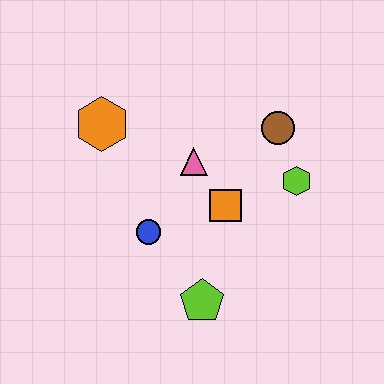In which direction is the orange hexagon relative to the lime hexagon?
The orange hexagon is to the left of the lime hexagon.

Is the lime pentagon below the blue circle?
Yes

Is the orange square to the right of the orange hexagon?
Yes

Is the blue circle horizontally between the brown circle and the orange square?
No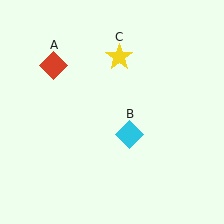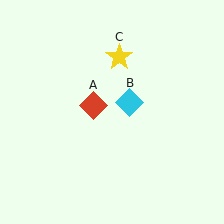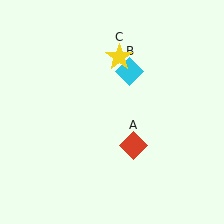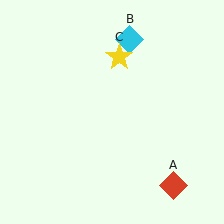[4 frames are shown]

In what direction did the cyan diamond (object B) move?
The cyan diamond (object B) moved up.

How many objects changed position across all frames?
2 objects changed position: red diamond (object A), cyan diamond (object B).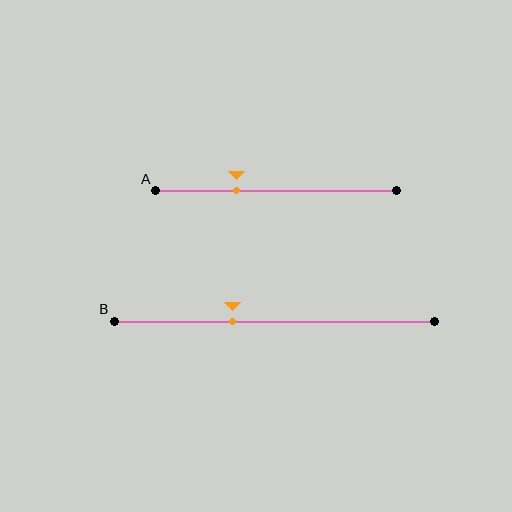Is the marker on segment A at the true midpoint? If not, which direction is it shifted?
No, the marker on segment A is shifted to the left by about 17% of the segment length.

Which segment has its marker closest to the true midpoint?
Segment B has its marker closest to the true midpoint.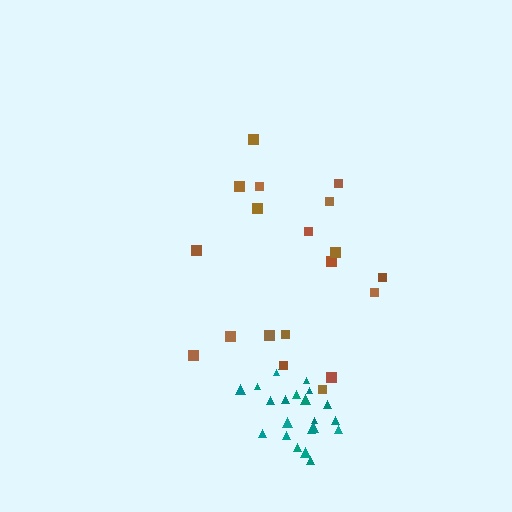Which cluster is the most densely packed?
Teal.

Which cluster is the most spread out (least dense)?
Brown.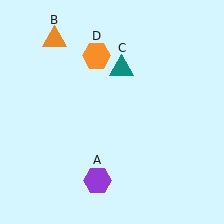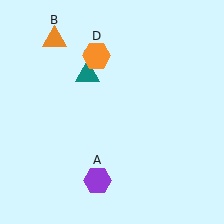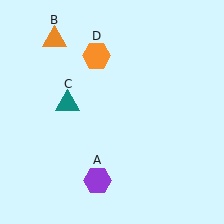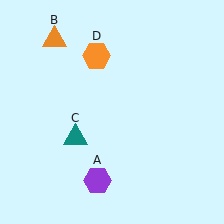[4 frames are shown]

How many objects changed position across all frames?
1 object changed position: teal triangle (object C).